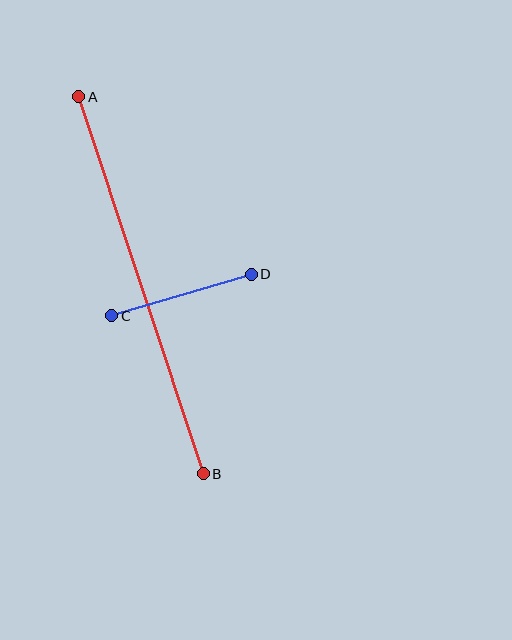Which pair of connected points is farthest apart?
Points A and B are farthest apart.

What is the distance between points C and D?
The distance is approximately 146 pixels.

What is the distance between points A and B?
The distance is approximately 397 pixels.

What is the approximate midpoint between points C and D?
The midpoint is at approximately (181, 295) pixels.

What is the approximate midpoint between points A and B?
The midpoint is at approximately (141, 285) pixels.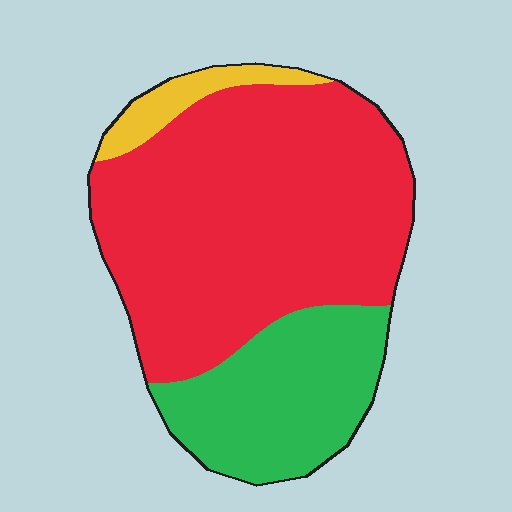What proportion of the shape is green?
Green covers around 25% of the shape.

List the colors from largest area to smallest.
From largest to smallest: red, green, yellow.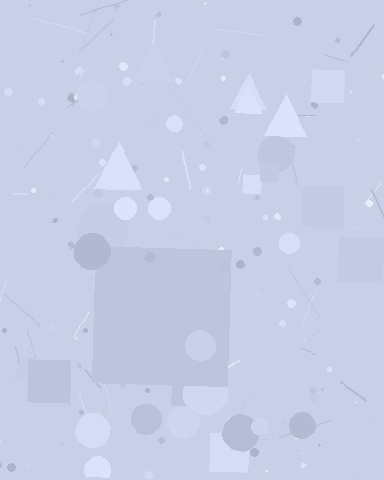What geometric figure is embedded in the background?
A square is embedded in the background.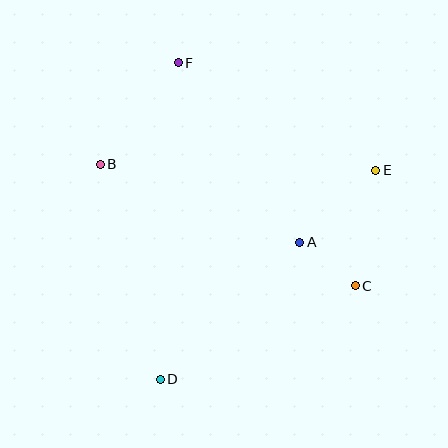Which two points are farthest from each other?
Points D and F are farthest from each other.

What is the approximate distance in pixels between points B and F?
The distance between B and F is approximately 128 pixels.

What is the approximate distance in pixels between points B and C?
The distance between B and C is approximately 282 pixels.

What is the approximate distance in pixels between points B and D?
The distance between B and D is approximately 223 pixels.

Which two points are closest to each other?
Points A and C are closest to each other.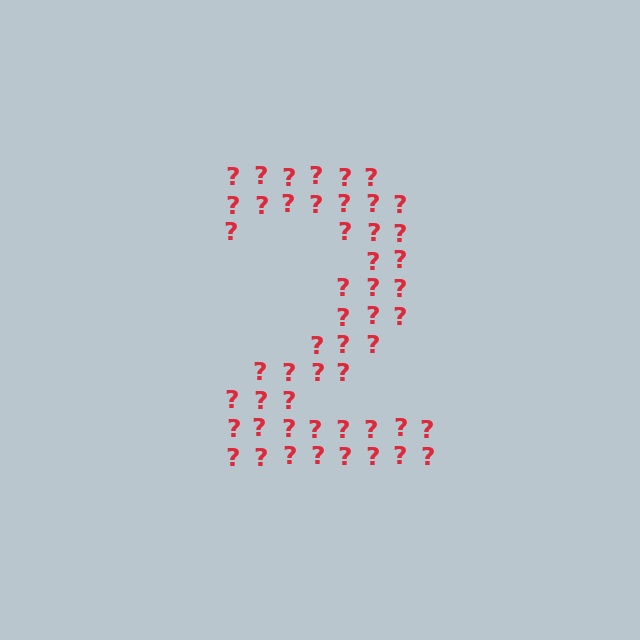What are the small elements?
The small elements are question marks.